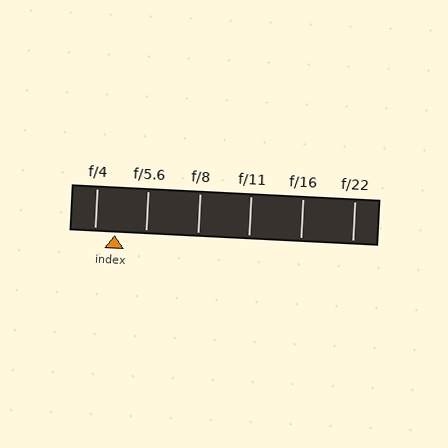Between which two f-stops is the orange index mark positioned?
The index mark is between f/4 and f/5.6.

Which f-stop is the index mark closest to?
The index mark is closest to f/4.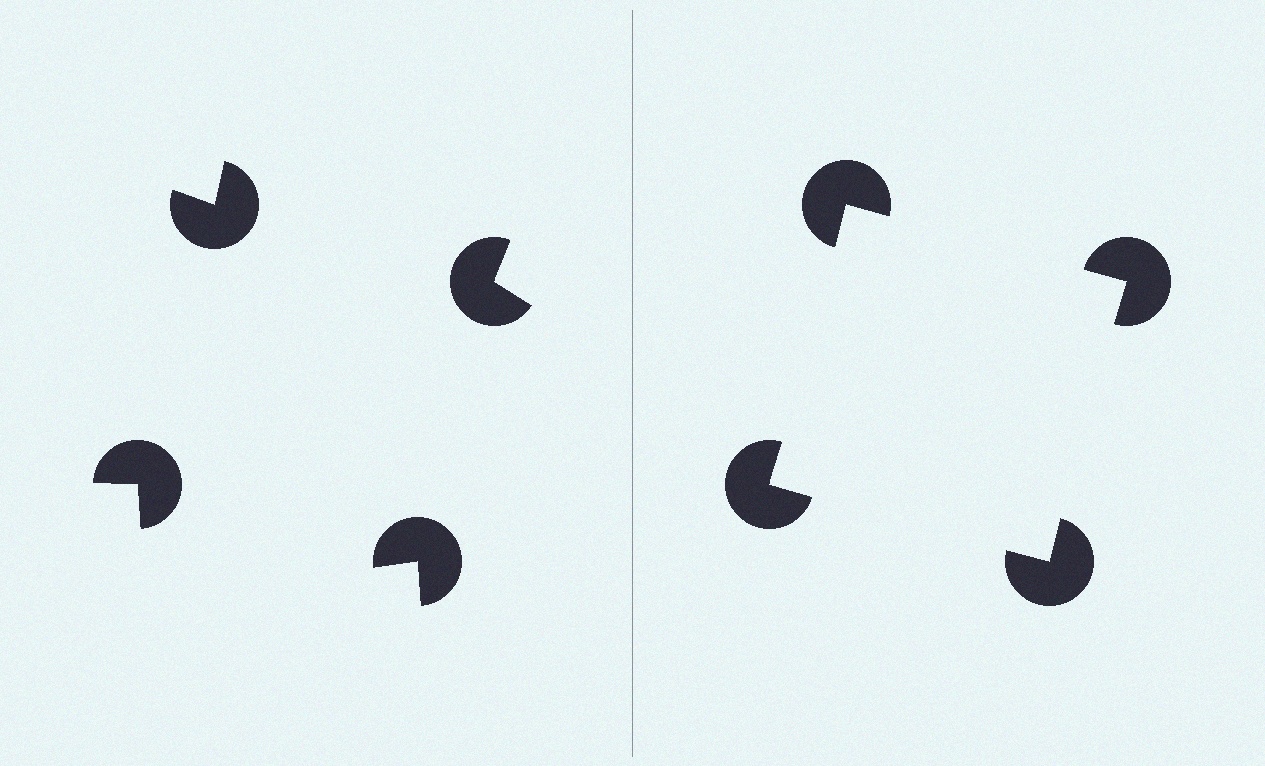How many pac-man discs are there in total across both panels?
8 — 4 on each side.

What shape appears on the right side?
An illusory square.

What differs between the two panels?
The pac-man discs are positioned identically on both sides; only the wedge orientations differ. On the right they align to a square; on the left they are misaligned.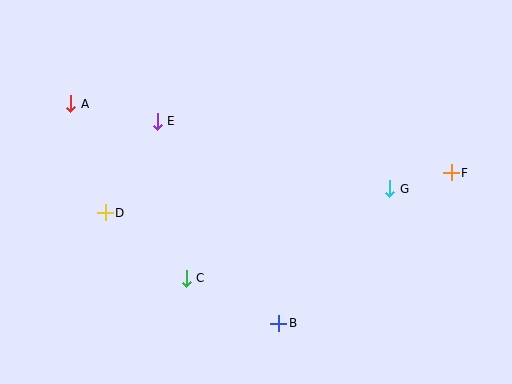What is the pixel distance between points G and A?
The distance between G and A is 330 pixels.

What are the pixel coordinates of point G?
Point G is at (390, 189).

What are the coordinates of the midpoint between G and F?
The midpoint between G and F is at (421, 181).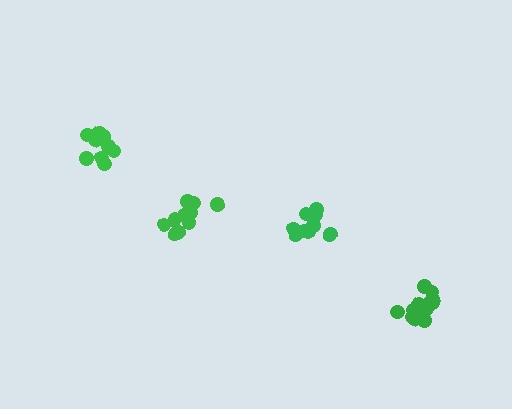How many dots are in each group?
Group 1: 11 dots, Group 2: 11 dots, Group 3: 12 dots, Group 4: 16 dots (50 total).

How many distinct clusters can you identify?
There are 4 distinct clusters.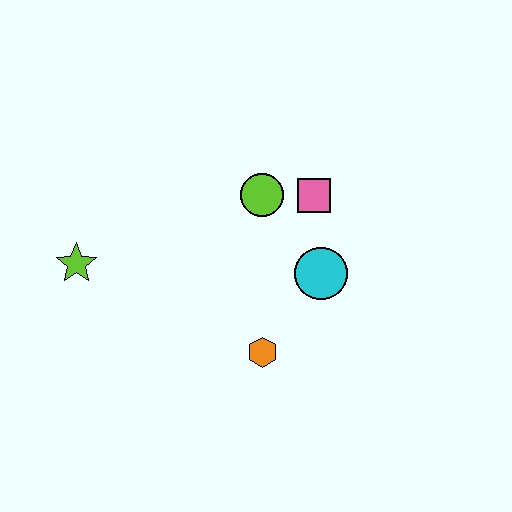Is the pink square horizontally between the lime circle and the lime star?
No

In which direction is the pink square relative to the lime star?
The pink square is to the right of the lime star.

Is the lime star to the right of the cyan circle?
No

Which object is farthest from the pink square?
The lime star is farthest from the pink square.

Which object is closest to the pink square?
The lime circle is closest to the pink square.